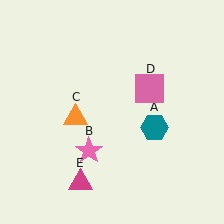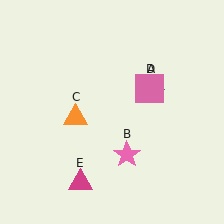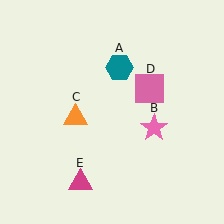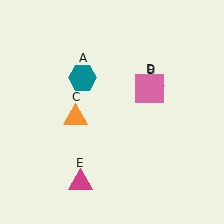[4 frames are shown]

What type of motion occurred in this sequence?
The teal hexagon (object A), pink star (object B) rotated counterclockwise around the center of the scene.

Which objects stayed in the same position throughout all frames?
Orange triangle (object C) and pink square (object D) and magenta triangle (object E) remained stationary.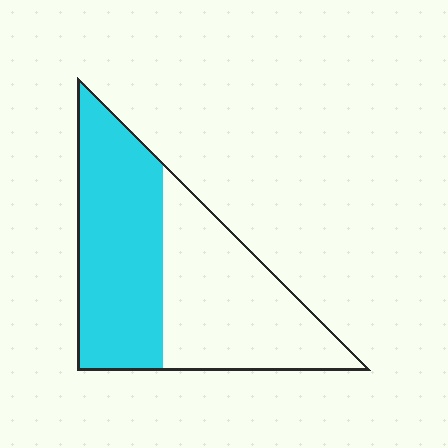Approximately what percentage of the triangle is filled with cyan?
Approximately 50%.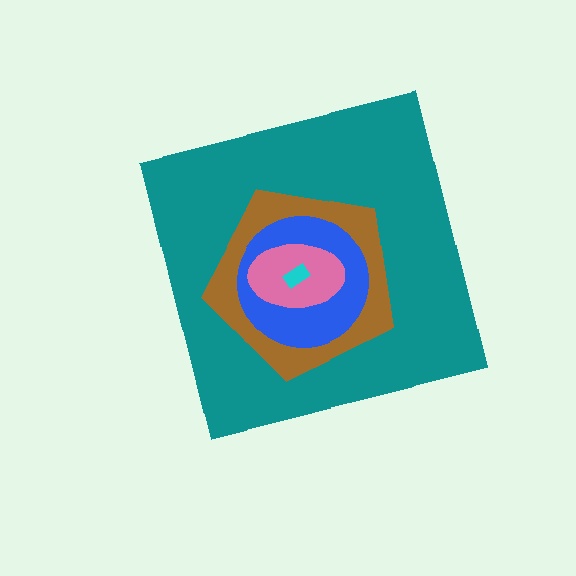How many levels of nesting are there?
5.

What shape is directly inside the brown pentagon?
The blue circle.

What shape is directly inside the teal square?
The brown pentagon.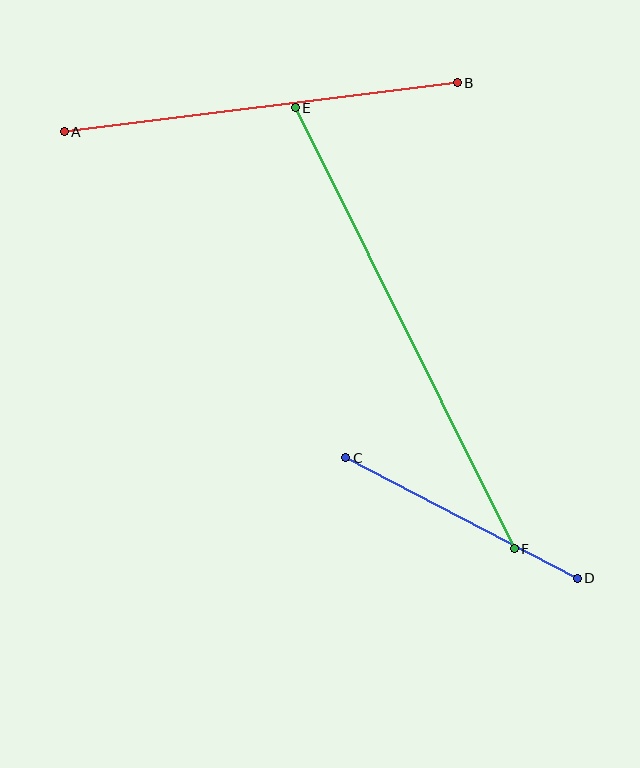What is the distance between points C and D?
The distance is approximately 261 pixels.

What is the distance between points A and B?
The distance is approximately 396 pixels.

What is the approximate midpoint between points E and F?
The midpoint is at approximately (405, 328) pixels.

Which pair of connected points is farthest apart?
Points E and F are farthest apart.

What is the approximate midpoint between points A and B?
The midpoint is at approximately (261, 107) pixels.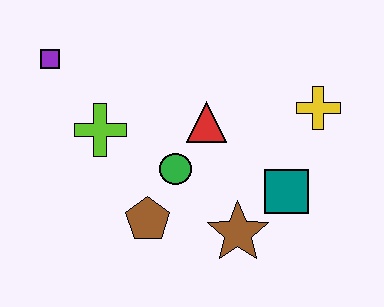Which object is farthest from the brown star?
The purple square is farthest from the brown star.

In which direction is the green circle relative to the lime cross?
The green circle is to the right of the lime cross.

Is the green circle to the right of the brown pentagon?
Yes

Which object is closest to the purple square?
The lime cross is closest to the purple square.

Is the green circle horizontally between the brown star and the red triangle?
No